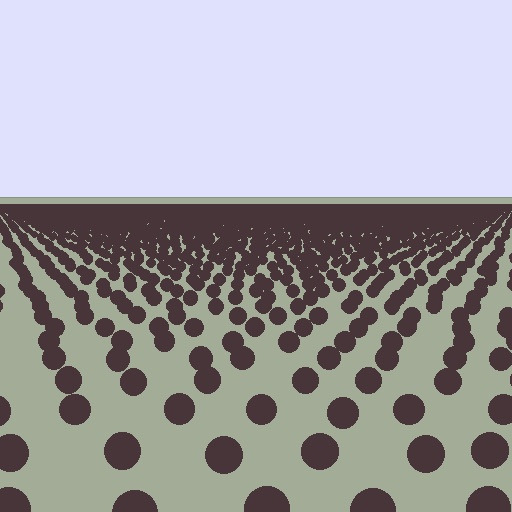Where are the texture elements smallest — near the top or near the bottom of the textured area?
Near the top.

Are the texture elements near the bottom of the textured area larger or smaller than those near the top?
Larger. Near the bottom, elements are closer to the viewer and appear at a bigger on-screen size.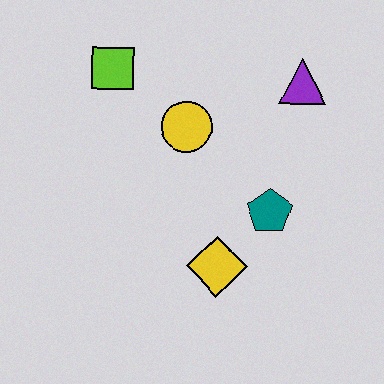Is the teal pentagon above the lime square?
No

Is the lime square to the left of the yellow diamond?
Yes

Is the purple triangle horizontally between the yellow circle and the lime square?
No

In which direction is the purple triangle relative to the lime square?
The purple triangle is to the right of the lime square.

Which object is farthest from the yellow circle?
The yellow diamond is farthest from the yellow circle.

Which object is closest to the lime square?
The yellow circle is closest to the lime square.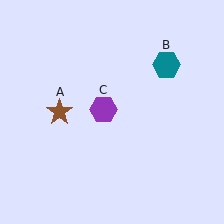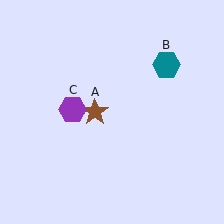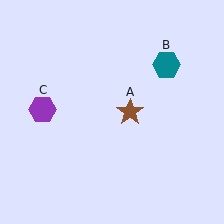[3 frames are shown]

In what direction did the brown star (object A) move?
The brown star (object A) moved right.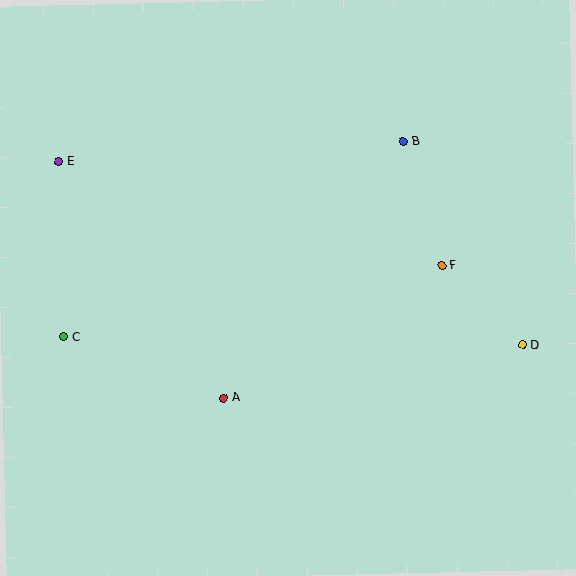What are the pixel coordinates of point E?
Point E is at (59, 162).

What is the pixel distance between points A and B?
The distance between A and B is 313 pixels.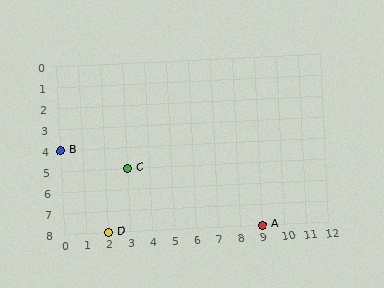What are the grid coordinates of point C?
Point C is at grid coordinates (3, 5).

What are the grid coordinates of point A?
Point A is at grid coordinates (9, 8).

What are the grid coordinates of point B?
Point B is at grid coordinates (0, 4).